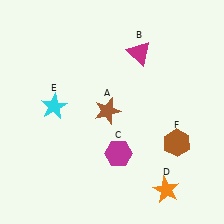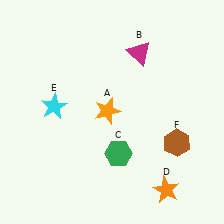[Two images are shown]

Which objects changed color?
A changed from brown to orange. C changed from magenta to green.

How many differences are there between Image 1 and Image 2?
There are 2 differences between the two images.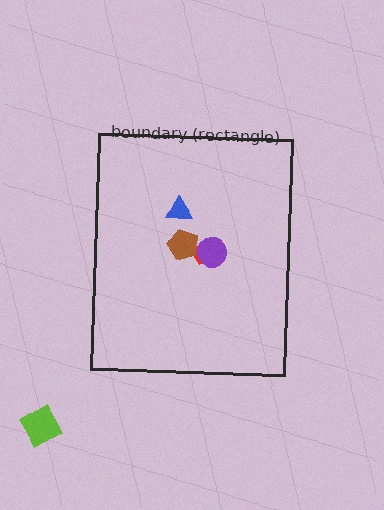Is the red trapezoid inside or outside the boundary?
Inside.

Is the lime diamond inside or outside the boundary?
Outside.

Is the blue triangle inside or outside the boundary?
Inside.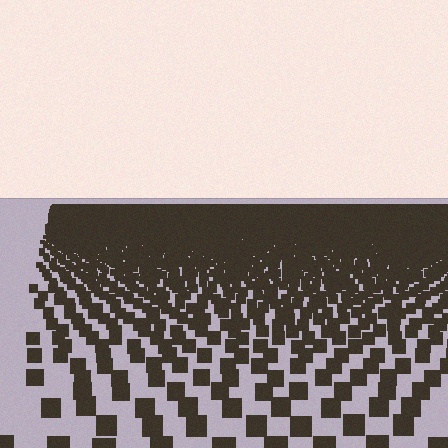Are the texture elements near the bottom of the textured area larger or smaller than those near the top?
Larger. Near the bottom, elements are closer to the viewer and appear at a bigger on-screen size.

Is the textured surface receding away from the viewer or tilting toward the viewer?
The surface is receding away from the viewer. Texture elements get smaller and denser toward the top.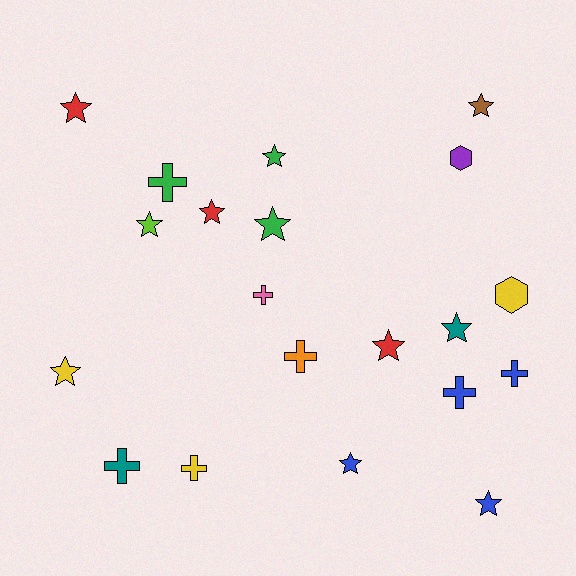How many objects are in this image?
There are 20 objects.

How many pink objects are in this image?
There is 1 pink object.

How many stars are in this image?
There are 11 stars.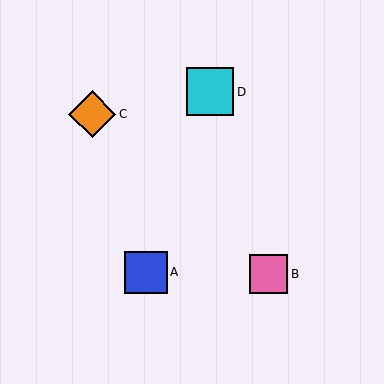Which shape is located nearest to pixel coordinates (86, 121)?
The orange diamond (labeled C) at (92, 114) is nearest to that location.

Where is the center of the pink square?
The center of the pink square is at (269, 274).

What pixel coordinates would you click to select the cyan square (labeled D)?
Click at (210, 92) to select the cyan square D.